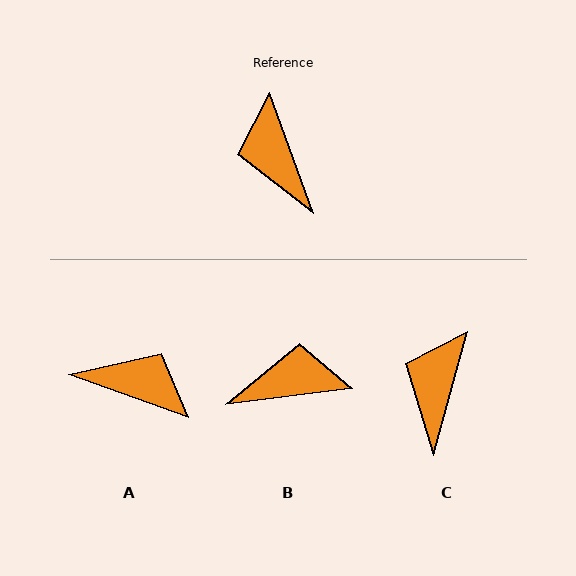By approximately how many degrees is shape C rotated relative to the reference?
Approximately 35 degrees clockwise.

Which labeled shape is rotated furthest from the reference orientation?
A, about 129 degrees away.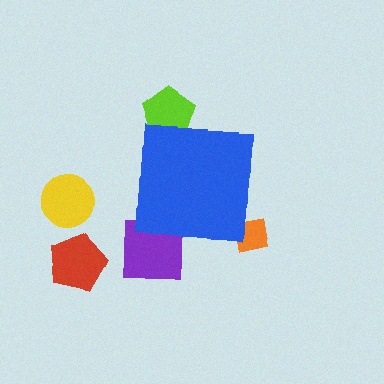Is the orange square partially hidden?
Yes, the orange square is partially hidden behind the blue square.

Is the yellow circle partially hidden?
No, the yellow circle is fully visible.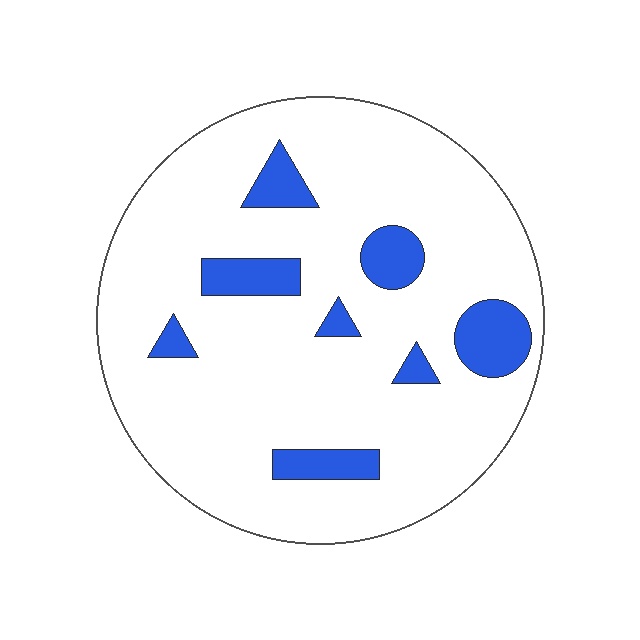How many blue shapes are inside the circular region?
8.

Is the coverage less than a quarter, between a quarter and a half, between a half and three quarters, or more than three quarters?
Less than a quarter.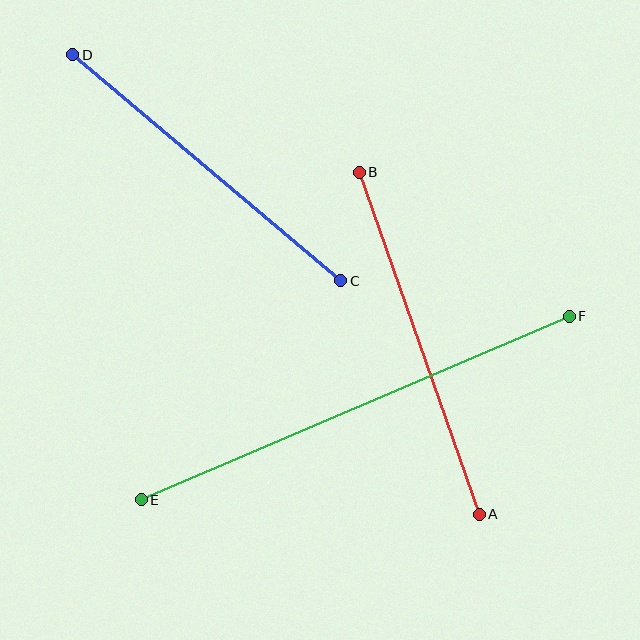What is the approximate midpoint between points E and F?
The midpoint is at approximately (355, 408) pixels.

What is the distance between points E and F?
The distance is approximately 466 pixels.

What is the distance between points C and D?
The distance is approximately 350 pixels.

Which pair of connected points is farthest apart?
Points E and F are farthest apart.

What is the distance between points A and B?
The distance is approximately 363 pixels.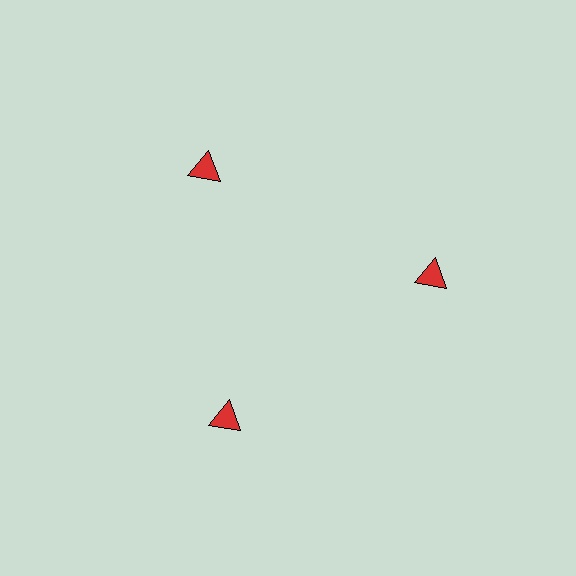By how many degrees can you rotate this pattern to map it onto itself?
The pattern maps onto itself every 120 degrees of rotation.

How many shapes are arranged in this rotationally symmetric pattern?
There are 3 shapes, arranged in 3 groups of 1.